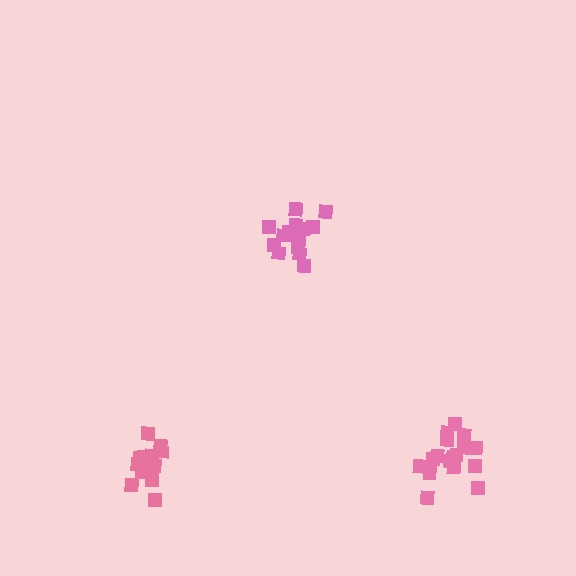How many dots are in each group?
Group 1: 18 dots, Group 2: 16 dots, Group 3: 14 dots (48 total).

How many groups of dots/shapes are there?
There are 3 groups.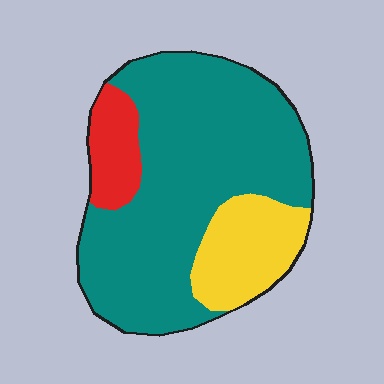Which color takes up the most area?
Teal, at roughly 70%.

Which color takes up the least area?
Red, at roughly 10%.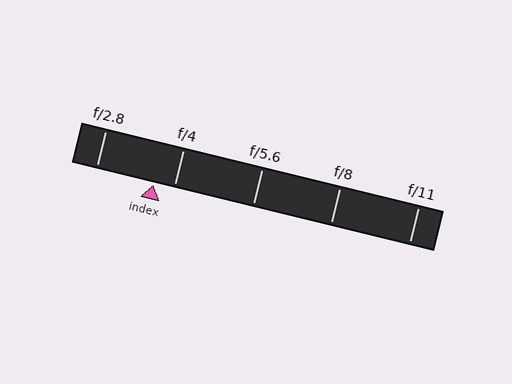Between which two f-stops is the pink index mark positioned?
The index mark is between f/2.8 and f/4.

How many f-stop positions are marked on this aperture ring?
There are 5 f-stop positions marked.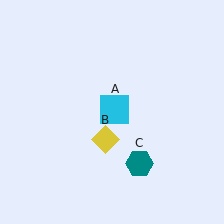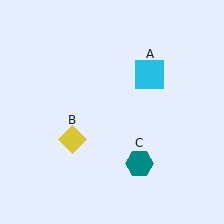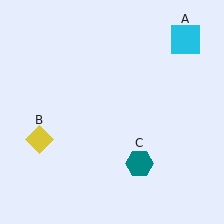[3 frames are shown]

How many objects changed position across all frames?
2 objects changed position: cyan square (object A), yellow diamond (object B).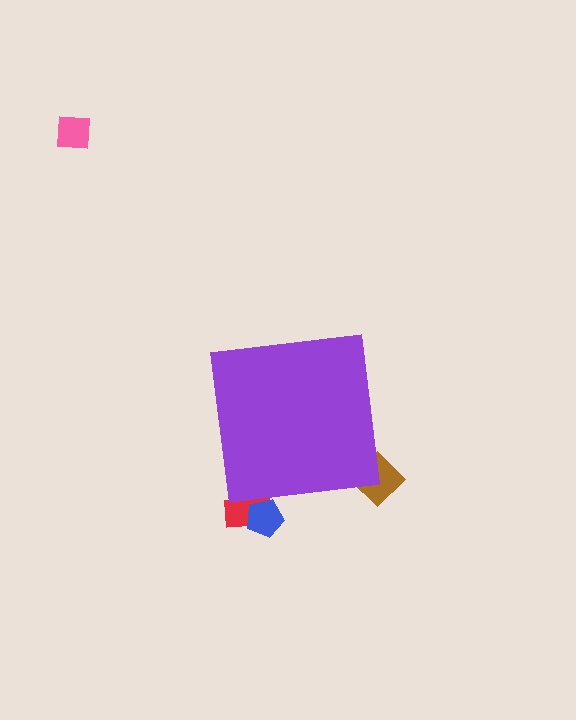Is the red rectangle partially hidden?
Yes, the red rectangle is partially hidden behind the purple square.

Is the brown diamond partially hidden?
Yes, the brown diamond is partially hidden behind the purple square.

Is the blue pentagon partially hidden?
Yes, the blue pentagon is partially hidden behind the purple square.